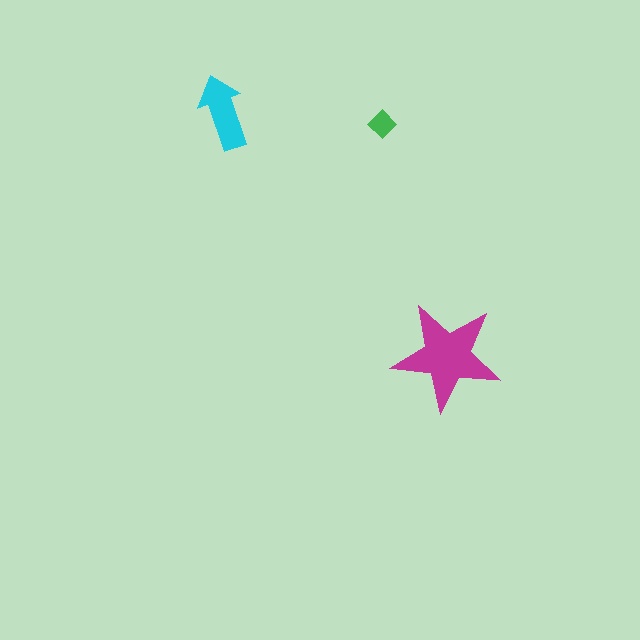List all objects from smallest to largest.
The green diamond, the cyan arrow, the magenta star.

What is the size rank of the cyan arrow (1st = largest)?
2nd.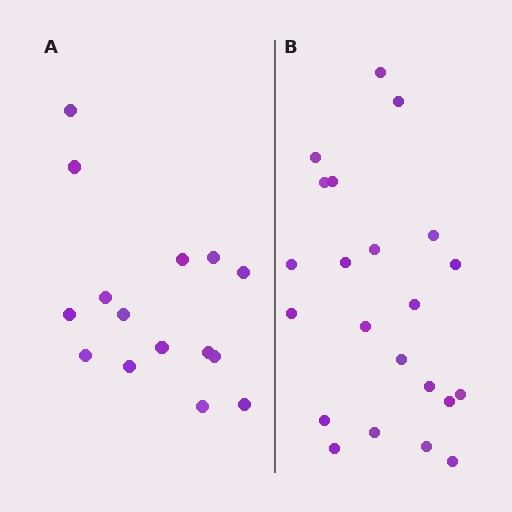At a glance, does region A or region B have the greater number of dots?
Region B (the right region) has more dots.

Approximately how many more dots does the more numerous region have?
Region B has roughly 8 or so more dots than region A.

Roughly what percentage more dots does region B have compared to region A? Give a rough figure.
About 45% more.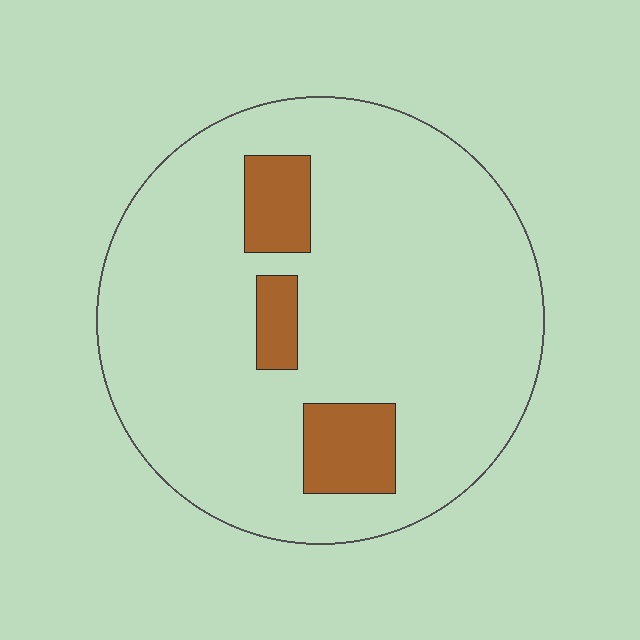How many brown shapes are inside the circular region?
3.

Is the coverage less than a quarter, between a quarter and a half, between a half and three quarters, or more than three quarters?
Less than a quarter.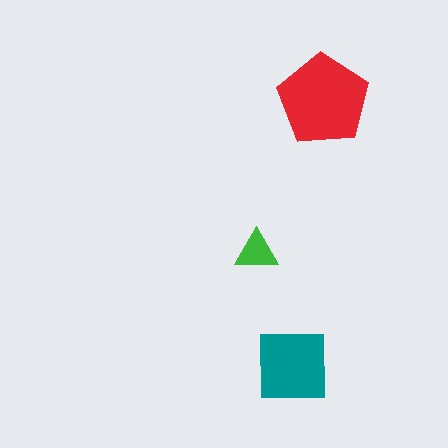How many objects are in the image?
There are 3 objects in the image.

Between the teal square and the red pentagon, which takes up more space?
The red pentagon.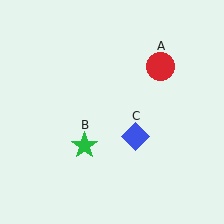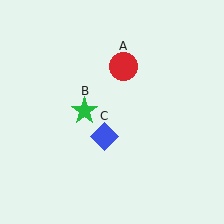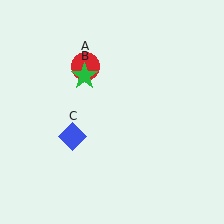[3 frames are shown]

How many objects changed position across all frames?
3 objects changed position: red circle (object A), green star (object B), blue diamond (object C).